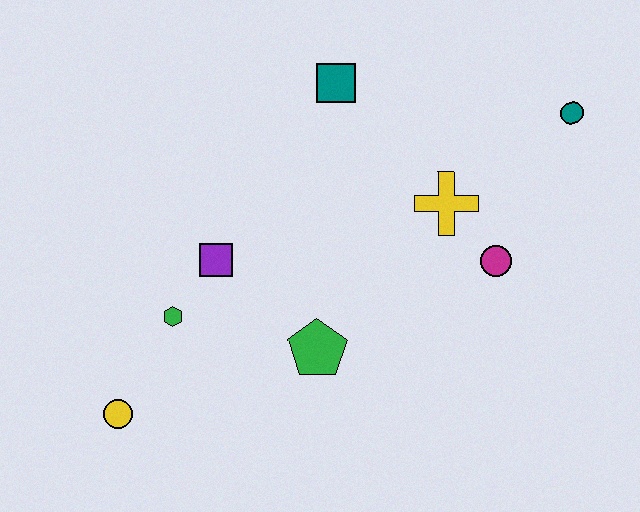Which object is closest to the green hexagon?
The purple square is closest to the green hexagon.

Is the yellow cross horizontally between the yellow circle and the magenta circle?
Yes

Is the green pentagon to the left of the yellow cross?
Yes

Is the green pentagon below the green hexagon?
Yes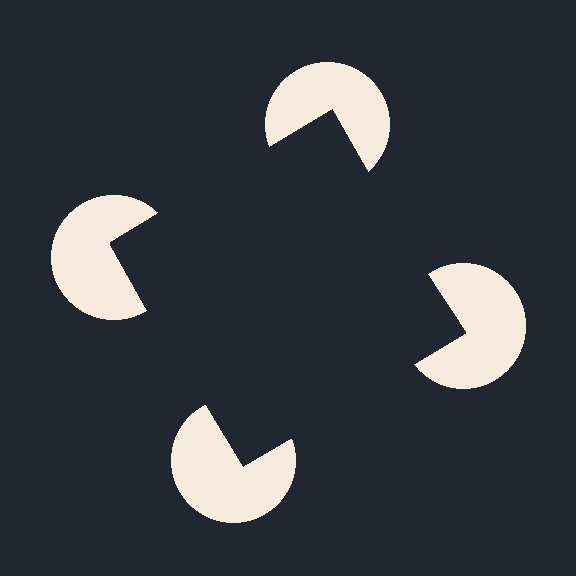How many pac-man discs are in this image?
There are 4 — one at each vertex of the illusory square.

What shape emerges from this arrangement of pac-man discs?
An illusory square — its edges are inferred from the aligned wedge cuts in the pac-man discs, not physically drawn.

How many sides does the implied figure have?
4 sides.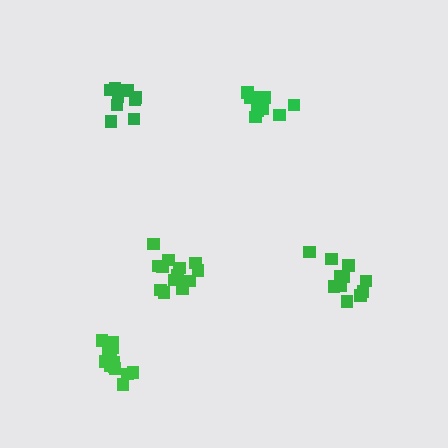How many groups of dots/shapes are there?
There are 5 groups.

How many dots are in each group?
Group 1: 13 dots, Group 2: 14 dots, Group 3: 11 dots, Group 4: 11 dots, Group 5: 9 dots (58 total).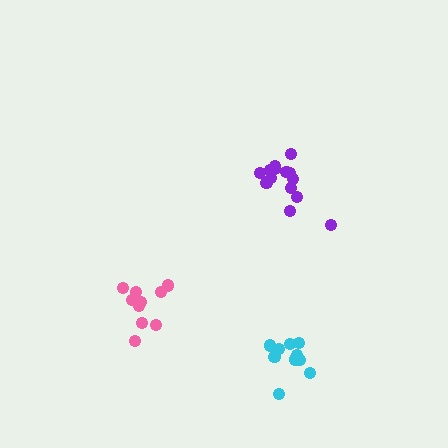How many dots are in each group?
Group 1: 10 dots, Group 2: 14 dots, Group 3: 10 dots (34 total).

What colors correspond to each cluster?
The clusters are colored: cyan, purple, pink.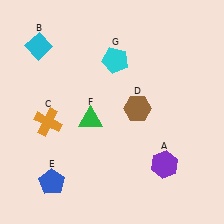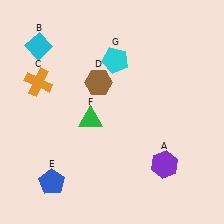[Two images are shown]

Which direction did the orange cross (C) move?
The orange cross (C) moved up.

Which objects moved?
The objects that moved are: the orange cross (C), the brown hexagon (D).